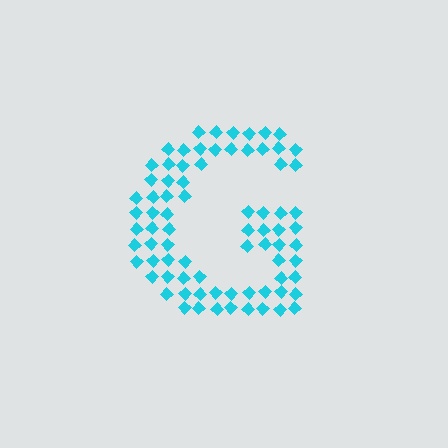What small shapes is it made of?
It is made of small diamonds.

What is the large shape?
The large shape is the letter G.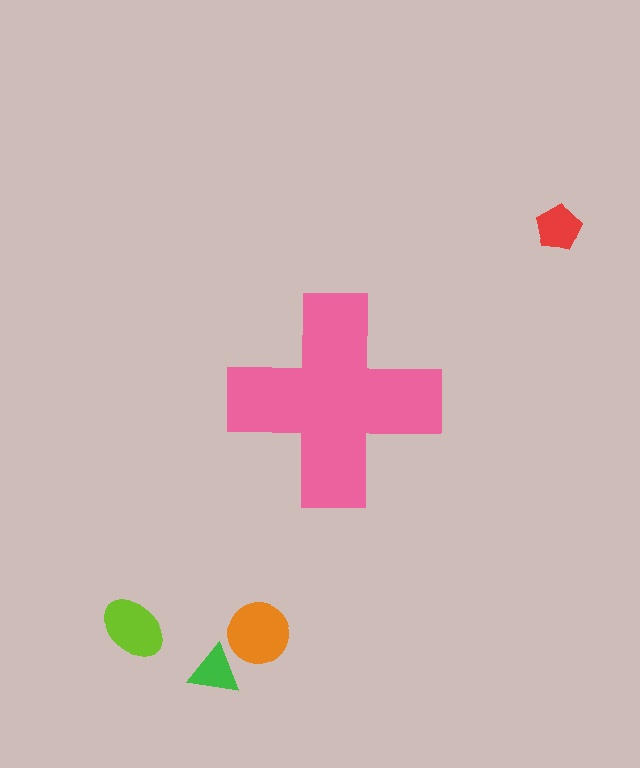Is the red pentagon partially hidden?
No, the red pentagon is fully visible.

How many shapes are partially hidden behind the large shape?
0 shapes are partially hidden.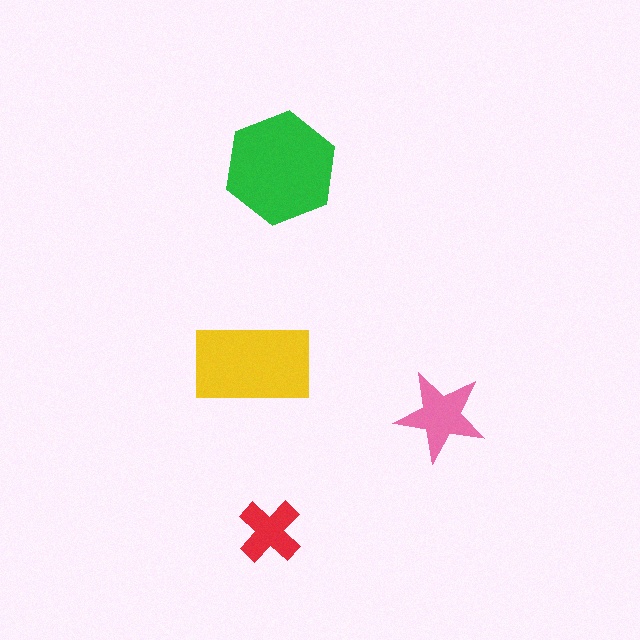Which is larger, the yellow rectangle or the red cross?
The yellow rectangle.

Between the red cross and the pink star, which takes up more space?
The pink star.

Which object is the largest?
The green hexagon.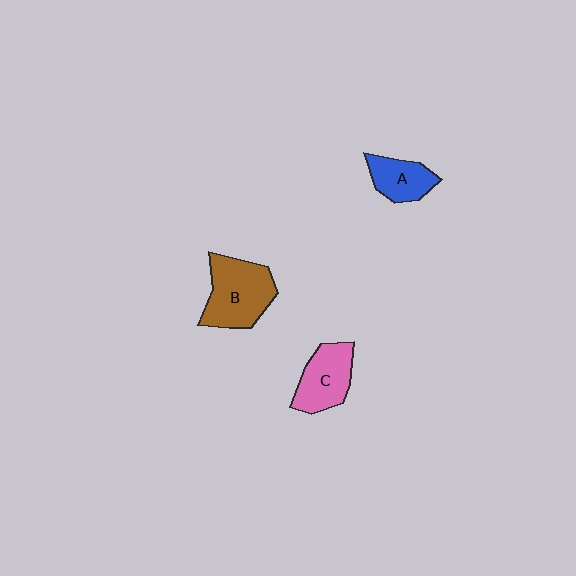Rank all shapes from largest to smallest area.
From largest to smallest: B (brown), C (pink), A (blue).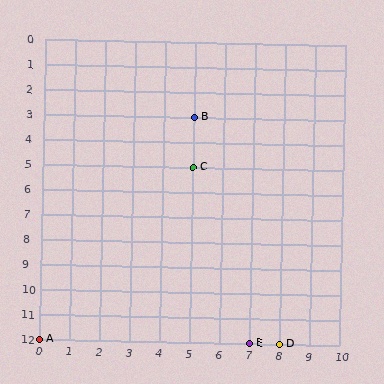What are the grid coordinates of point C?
Point C is at grid coordinates (5, 5).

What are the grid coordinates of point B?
Point B is at grid coordinates (5, 3).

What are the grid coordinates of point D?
Point D is at grid coordinates (8, 12).